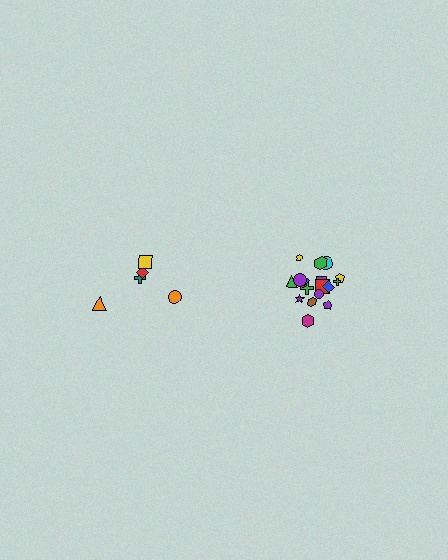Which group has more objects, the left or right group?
The right group.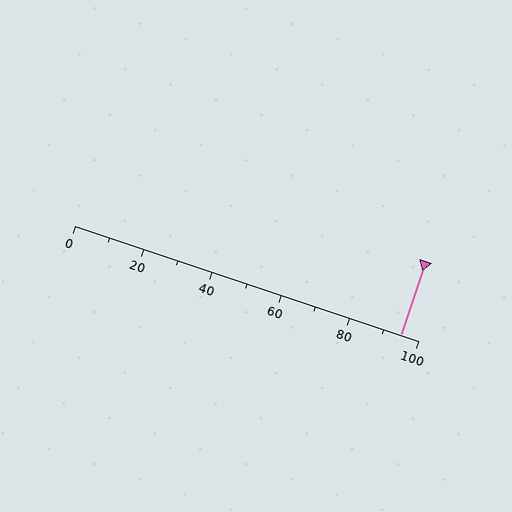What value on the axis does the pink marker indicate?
The marker indicates approximately 95.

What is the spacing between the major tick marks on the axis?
The major ticks are spaced 20 apart.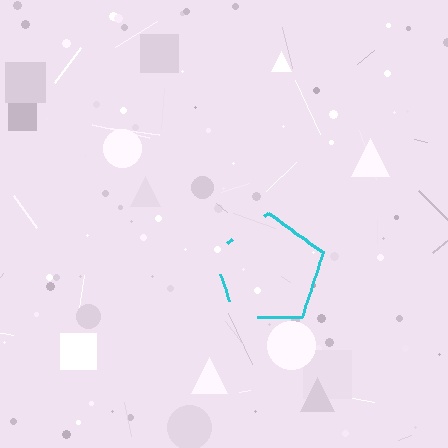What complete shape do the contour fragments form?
The contour fragments form a pentagon.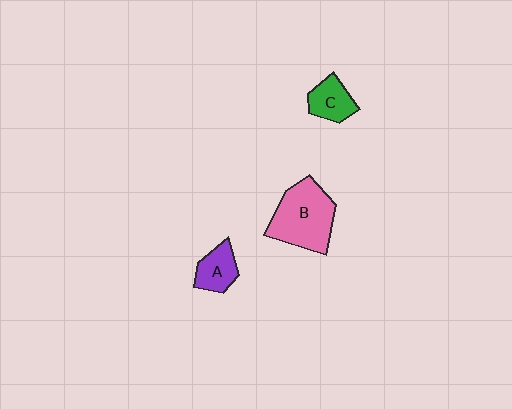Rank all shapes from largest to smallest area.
From largest to smallest: B (pink), C (green), A (purple).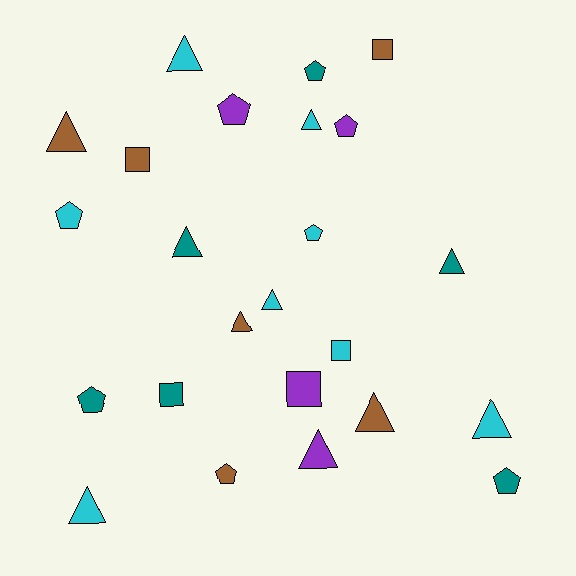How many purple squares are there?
There is 1 purple square.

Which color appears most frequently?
Cyan, with 8 objects.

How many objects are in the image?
There are 24 objects.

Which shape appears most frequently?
Triangle, with 11 objects.